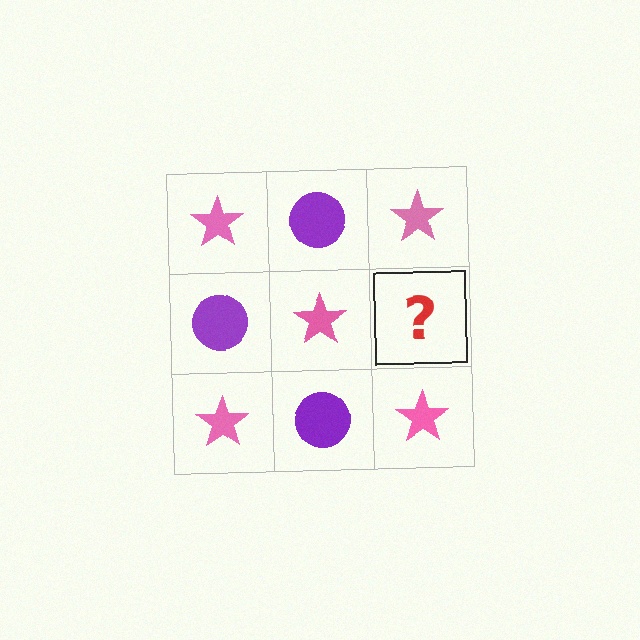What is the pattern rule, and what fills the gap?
The rule is that it alternates pink star and purple circle in a checkerboard pattern. The gap should be filled with a purple circle.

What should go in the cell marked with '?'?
The missing cell should contain a purple circle.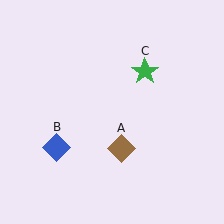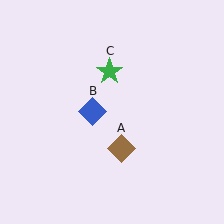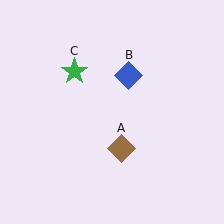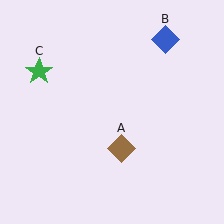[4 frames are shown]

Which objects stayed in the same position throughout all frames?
Brown diamond (object A) remained stationary.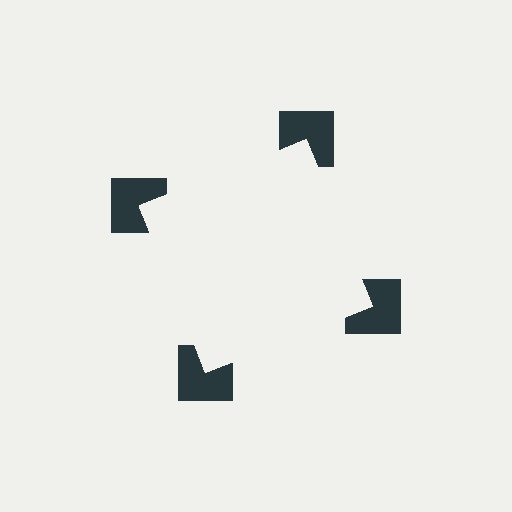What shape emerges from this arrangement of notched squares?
An illusory square — its edges are inferred from the aligned wedge cuts in the notched squares, not physically drawn.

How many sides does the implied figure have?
4 sides.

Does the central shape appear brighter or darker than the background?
It typically appears slightly brighter than the background, even though no actual brightness change is drawn.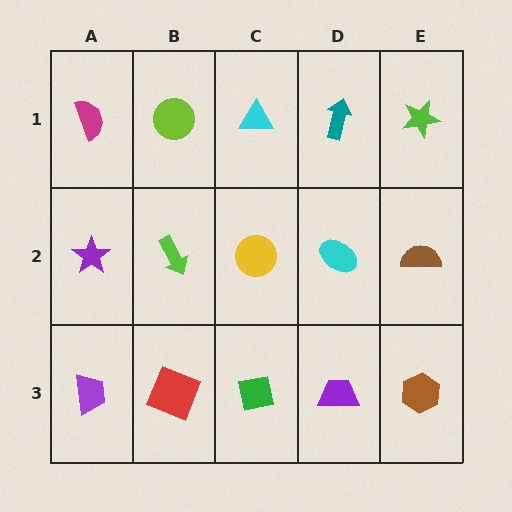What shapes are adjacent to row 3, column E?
A brown semicircle (row 2, column E), a purple trapezoid (row 3, column D).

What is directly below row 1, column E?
A brown semicircle.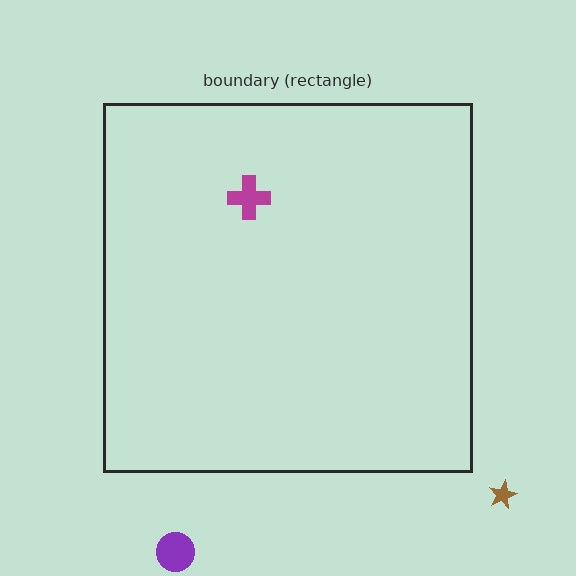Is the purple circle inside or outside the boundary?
Outside.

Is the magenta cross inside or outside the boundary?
Inside.